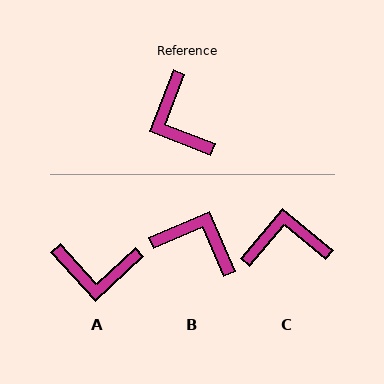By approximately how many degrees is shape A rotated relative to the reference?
Approximately 64 degrees counter-clockwise.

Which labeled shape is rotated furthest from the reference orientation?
B, about 135 degrees away.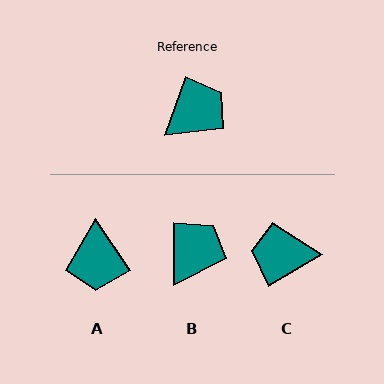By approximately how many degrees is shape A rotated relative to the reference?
Approximately 127 degrees clockwise.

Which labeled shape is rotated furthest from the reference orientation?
C, about 140 degrees away.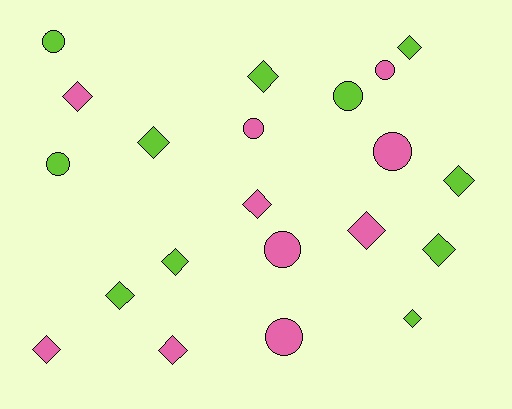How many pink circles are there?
There are 5 pink circles.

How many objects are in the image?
There are 21 objects.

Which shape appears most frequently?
Diamond, with 13 objects.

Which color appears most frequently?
Lime, with 11 objects.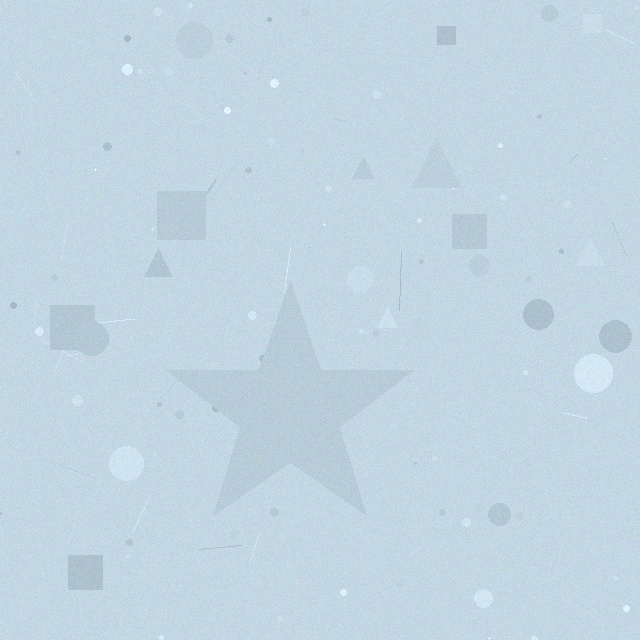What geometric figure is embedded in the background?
A star is embedded in the background.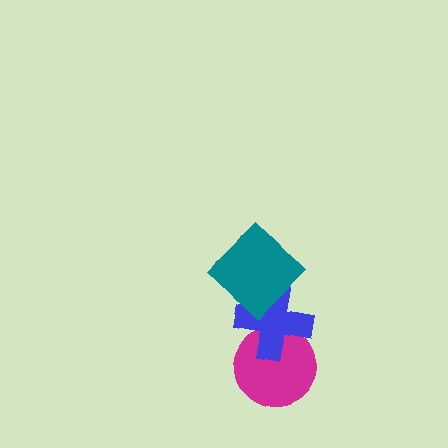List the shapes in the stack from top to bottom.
From top to bottom: the teal diamond, the blue cross, the magenta circle.